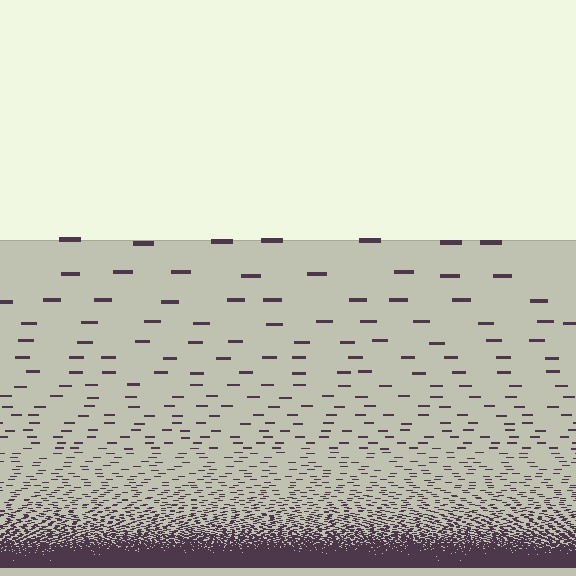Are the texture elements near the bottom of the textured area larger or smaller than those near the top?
Smaller. The gradient is inverted — elements near the bottom are smaller and denser.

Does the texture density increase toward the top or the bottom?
Density increases toward the bottom.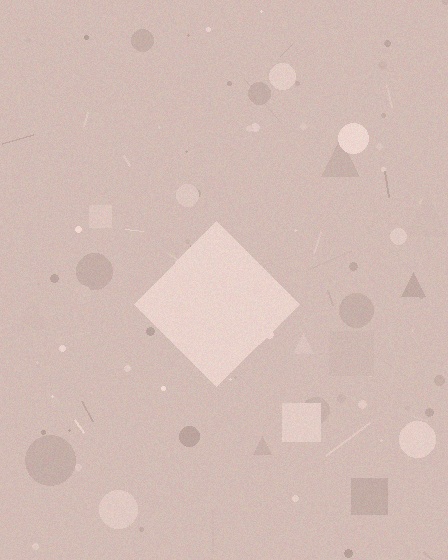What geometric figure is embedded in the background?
A diamond is embedded in the background.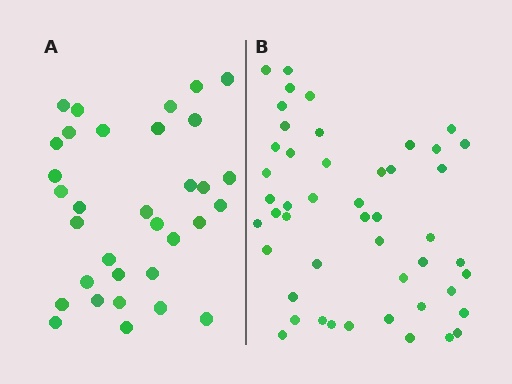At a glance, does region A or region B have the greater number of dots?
Region B (the right region) has more dots.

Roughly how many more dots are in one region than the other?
Region B has approximately 15 more dots than region A.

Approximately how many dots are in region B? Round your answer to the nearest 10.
About 50 dots. (The exact count is 48, which rounds to 50.)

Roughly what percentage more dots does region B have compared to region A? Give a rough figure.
About 45% more.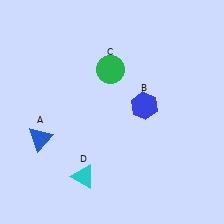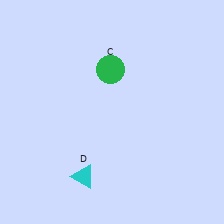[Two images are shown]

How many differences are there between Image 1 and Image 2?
There are 2 differences between the two images.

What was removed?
The blue hexagon (B), the blue triangle (A) were removed in Image 2.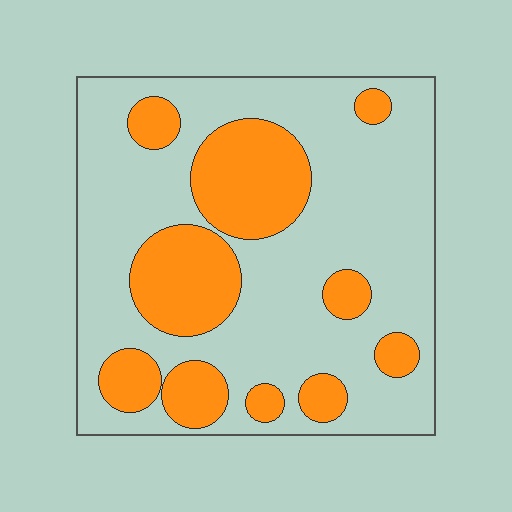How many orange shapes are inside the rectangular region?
10.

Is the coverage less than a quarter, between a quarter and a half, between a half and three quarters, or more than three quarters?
Between a quarter and a half.